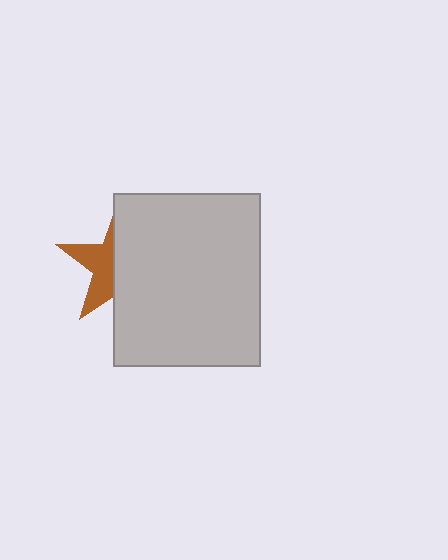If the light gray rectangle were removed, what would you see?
You would see the complete brown star.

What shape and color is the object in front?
The object in front is a light gray rectangle.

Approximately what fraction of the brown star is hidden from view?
Roughly 60% of the brown star is hidden behind the light gray rectangle.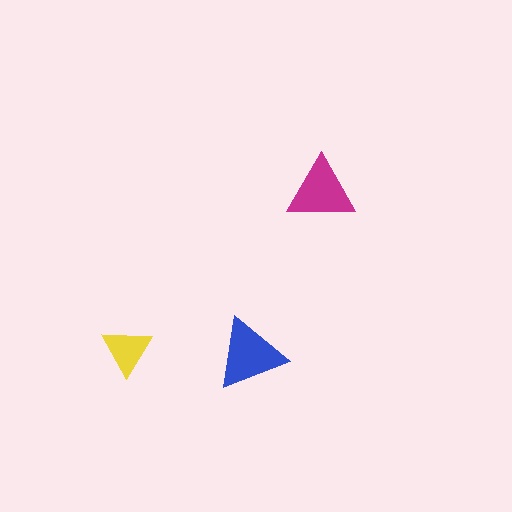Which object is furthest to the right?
The magenta triangle is rightmost.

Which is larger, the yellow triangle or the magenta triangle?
The magenta one.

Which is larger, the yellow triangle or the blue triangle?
The blue one.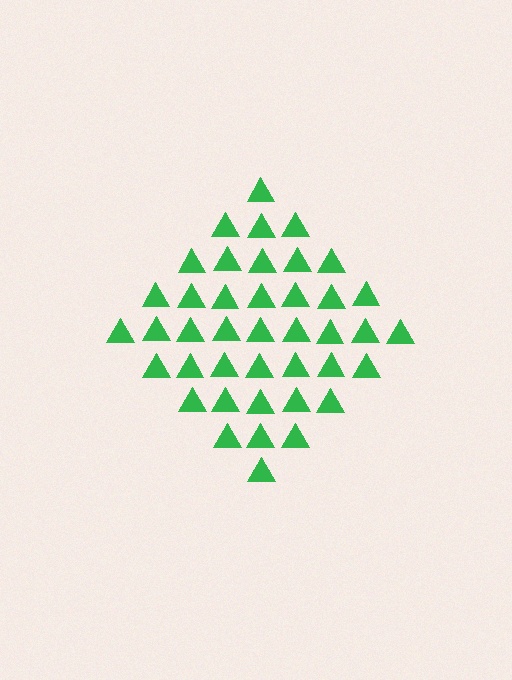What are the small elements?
The small elements are triangles.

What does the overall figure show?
The overall figure shows a diamond.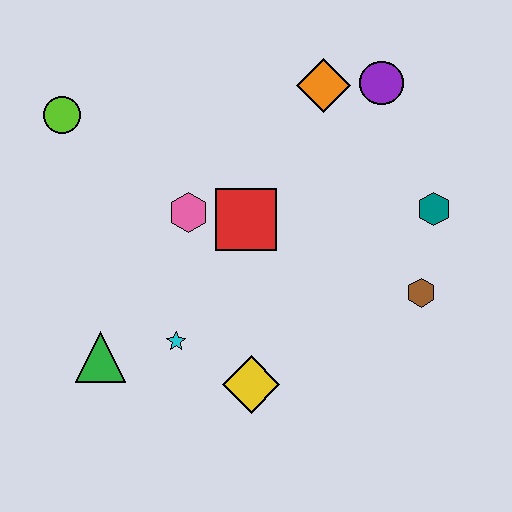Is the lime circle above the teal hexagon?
Yes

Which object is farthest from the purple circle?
The green triangle is farthest from the purple circle.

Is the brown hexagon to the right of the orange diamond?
Yes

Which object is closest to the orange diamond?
The purple circle is closest to the orange diamond.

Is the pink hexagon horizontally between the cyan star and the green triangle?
No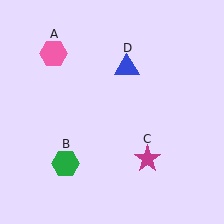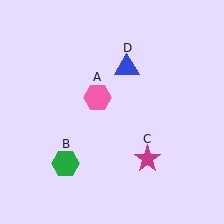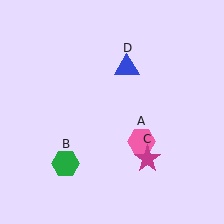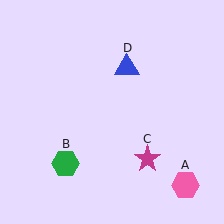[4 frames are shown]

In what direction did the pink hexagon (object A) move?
The pink hexagon (object A) moved down and to the right.